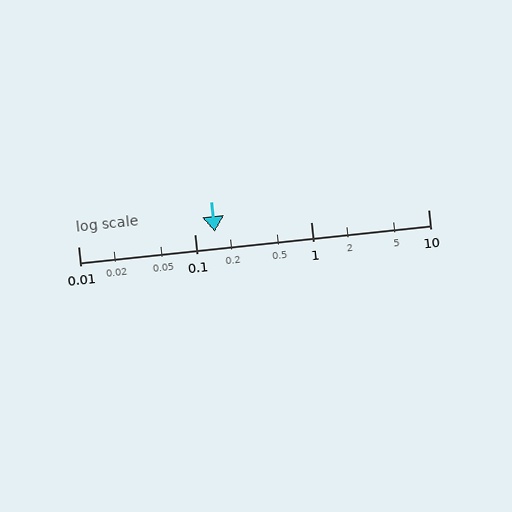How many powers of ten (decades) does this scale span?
The scale spans 3 decades, from 0.01 to 10.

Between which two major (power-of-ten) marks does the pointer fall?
The pointer is between 0.1 and 1.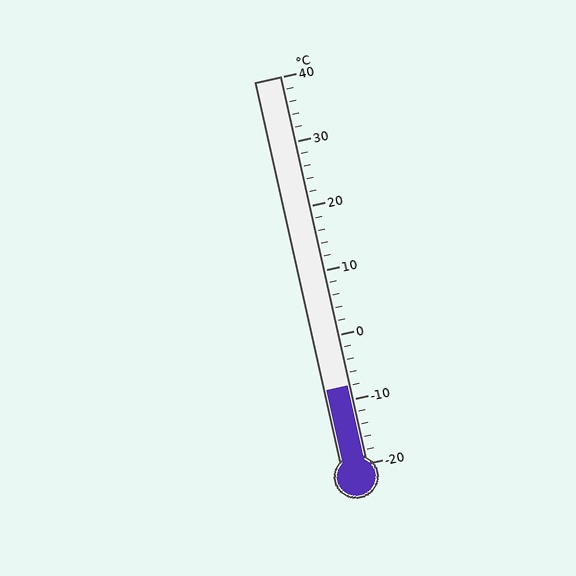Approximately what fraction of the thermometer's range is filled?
The thermometer is filled to approximately 20% of its range.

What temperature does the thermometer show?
The thermometer shows approximately -8°C.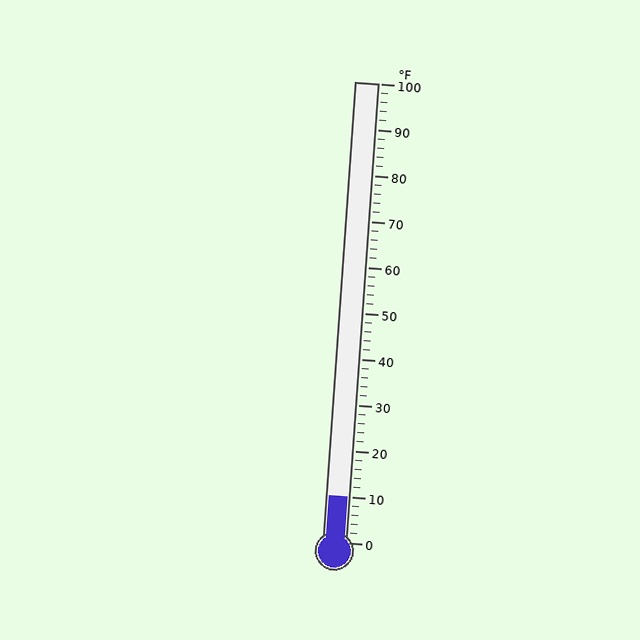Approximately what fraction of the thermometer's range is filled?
The thermometer is filled to approximately 10% of its range.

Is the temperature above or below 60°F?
The temperature is below 60°F.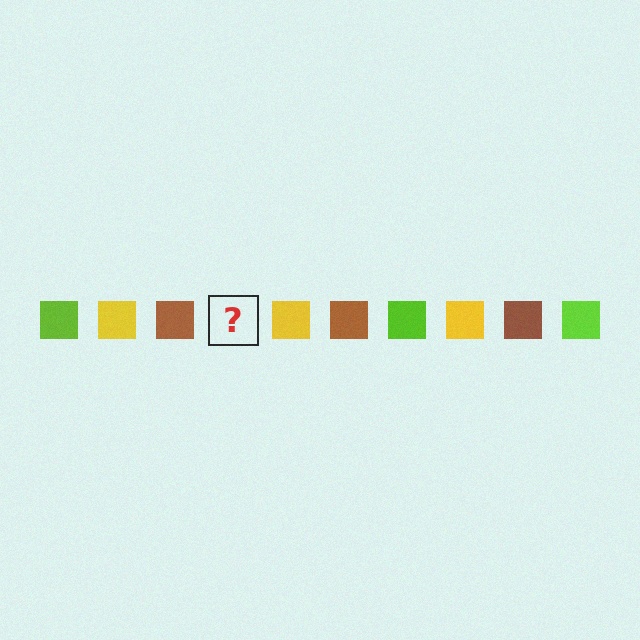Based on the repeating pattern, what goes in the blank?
The blank should be a lime square.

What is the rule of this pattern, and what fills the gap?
The rule is that the pattern cycles through lime, yellow, brown squares. The gap should be filled with a lime square.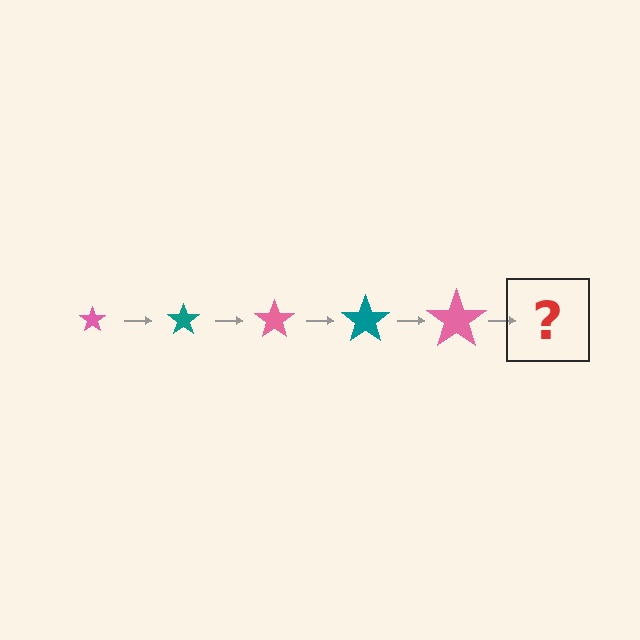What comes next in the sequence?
The next element should be a teal star, larger than the previous one.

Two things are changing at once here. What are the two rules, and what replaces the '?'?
The two rules are that the star grows larger each step and the color cycles through pink and teal. The '?' should be a teal star, larger than the previous one.